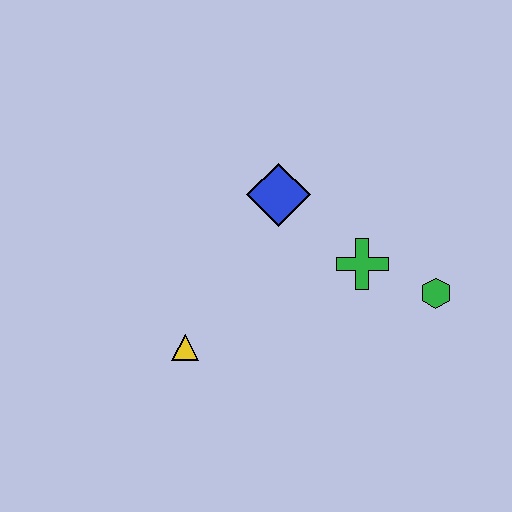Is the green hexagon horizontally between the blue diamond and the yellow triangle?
No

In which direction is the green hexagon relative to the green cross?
The green hexagon is to the right of the green cross.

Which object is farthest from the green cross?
The yellow triangle is farthest from the green cross.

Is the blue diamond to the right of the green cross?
No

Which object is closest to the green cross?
The green hexagon is closest to the green cross.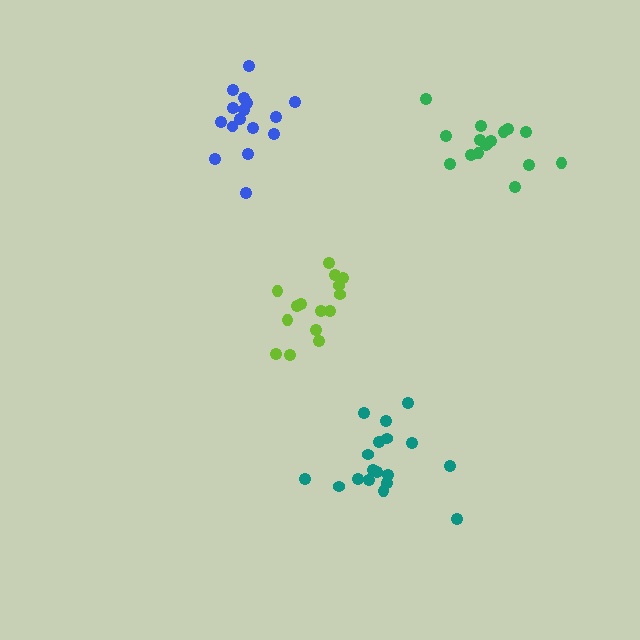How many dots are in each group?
Group 1: 18 dots, Group 2: 16 dots, Group 3: 15 dots, Group 4: 15 dots (64 total).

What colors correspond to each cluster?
The clusters are colored: teal, blue, lime, green.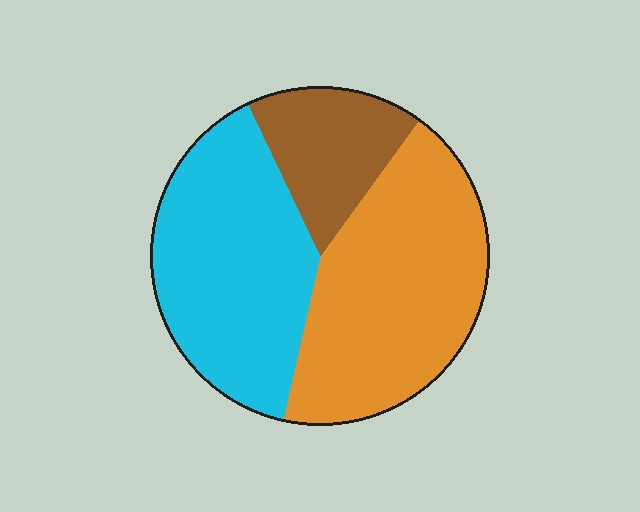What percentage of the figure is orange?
Orange takes up about two fifths (2/5) of the figure.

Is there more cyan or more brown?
Cyan.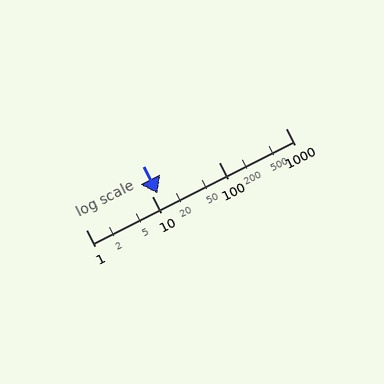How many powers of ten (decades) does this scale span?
The scale spans 3 decades, from 1 to 1000.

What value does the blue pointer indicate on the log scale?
The pointer indicates approximately 12.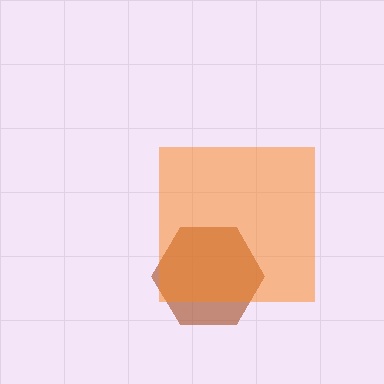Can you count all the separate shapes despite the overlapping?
Yes, there are 2 separate shapes.